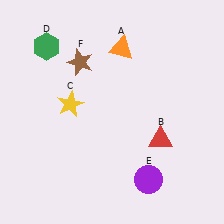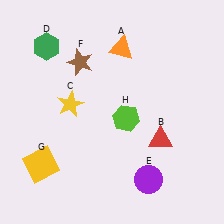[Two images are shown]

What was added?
A yellow square (G), a lime hexagon (H) were added in Image 2.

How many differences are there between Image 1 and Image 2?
There are 2 differences between the two images.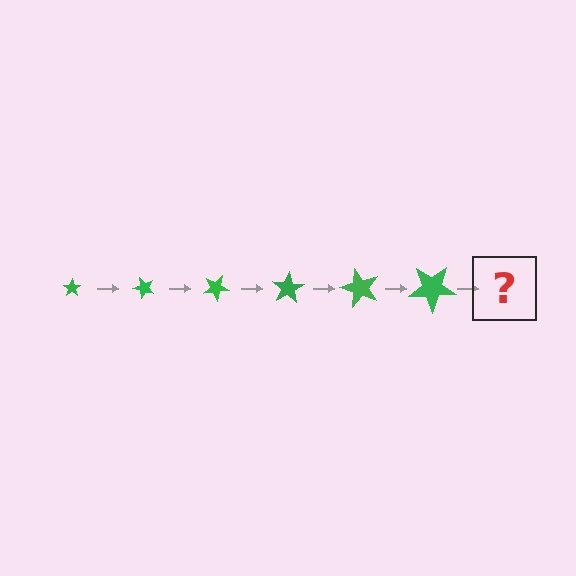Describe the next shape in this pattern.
It should be a star, larger than the previous one and rotated 300 degrees from the start.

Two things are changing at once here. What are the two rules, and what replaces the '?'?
The two rules are that the star grows larger each step and it rotates 50 degrees each step. The '?' should be a star, larger than the previous one and rotated 300 degrees from the start.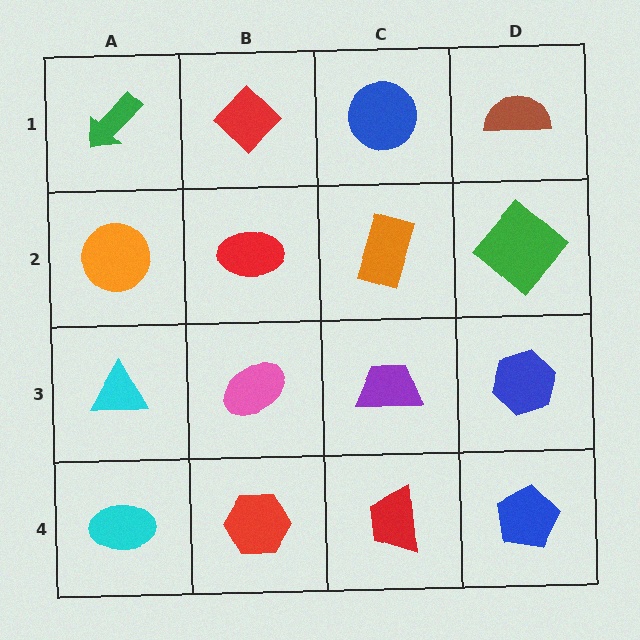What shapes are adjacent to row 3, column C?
An orange rectangle (row 2, column C), a red trapezoid (row 4, column C), a pink ellipse (row 3, column B), a blue hexagon (row 3, column D).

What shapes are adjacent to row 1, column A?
An orange circle (row 2, column A), a red diamond (row 1, column B).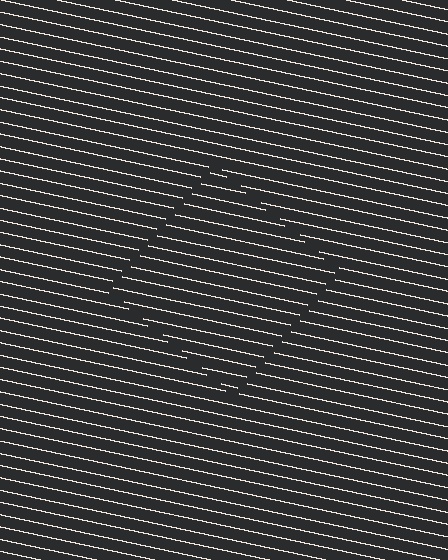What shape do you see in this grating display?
An illusory square. The interior of the shape contains the same grating, shifted by half a period — the contour is defined by the phase discontinuity where line-ends from the inner and outer gratings abut.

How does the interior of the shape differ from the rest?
The interior of the shape contains the same grating, shifted by half a period — the contour is defined by the phase discontinuity where line-ends from the inner and outer gratings abut.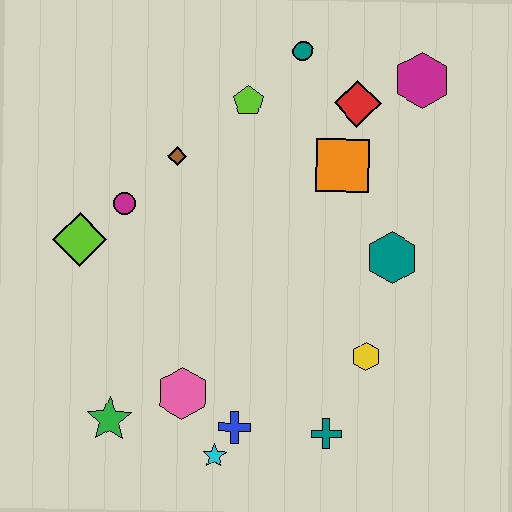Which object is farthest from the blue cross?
The magenta hexagon is farthest from the blue cross.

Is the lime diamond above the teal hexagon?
Yes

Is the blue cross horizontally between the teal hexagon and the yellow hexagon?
No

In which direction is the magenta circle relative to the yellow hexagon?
The magenta circle is to the left of the yellow hexagon.